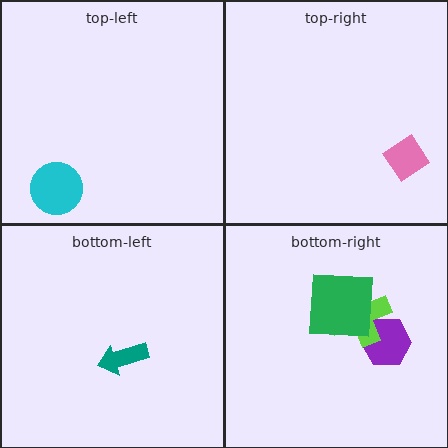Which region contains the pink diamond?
The top-right region.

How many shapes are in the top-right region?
1.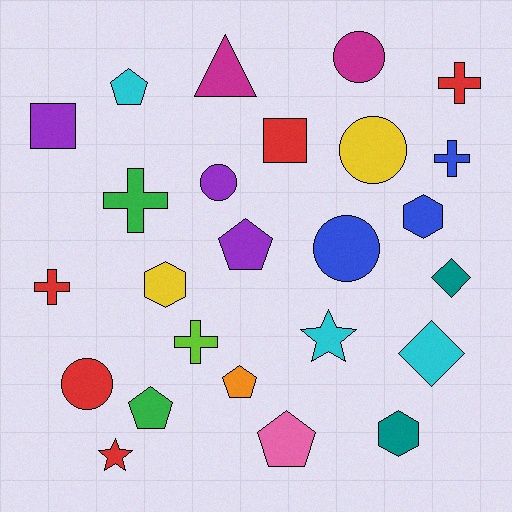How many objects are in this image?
There are 25 objects.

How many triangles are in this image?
There is 1 triangle.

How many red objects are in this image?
There are 5 red objects.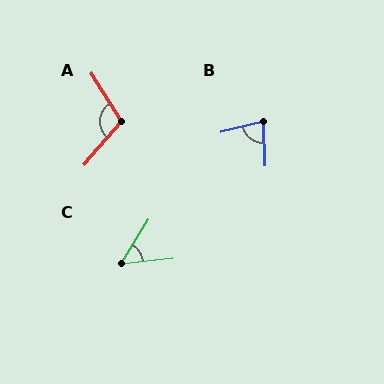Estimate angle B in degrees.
Approximately 77 degrees.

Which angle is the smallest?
C, at approximately 52 degrees.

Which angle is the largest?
A, at approximately 107 degrees.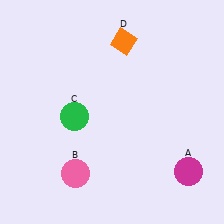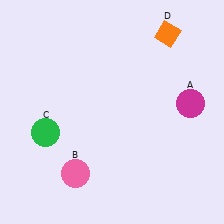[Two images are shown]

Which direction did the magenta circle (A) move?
The magenta circle (A) moved up.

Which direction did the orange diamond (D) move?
The orange diamond (D) moved right.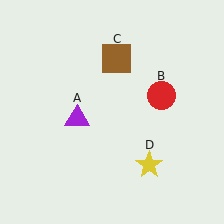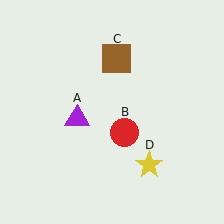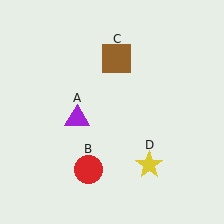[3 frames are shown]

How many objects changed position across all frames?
1 object changed position: red circle (object B).